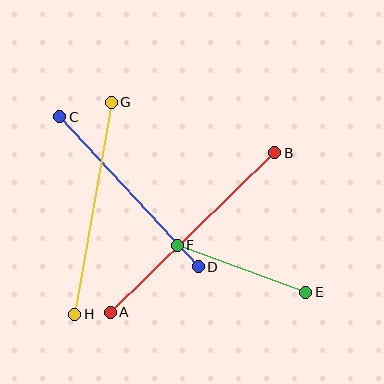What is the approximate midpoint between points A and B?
The midpoint is at approximately (193, 233) pixels.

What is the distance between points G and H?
The distance is approximately 215 pixels.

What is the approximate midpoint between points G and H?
The midpoint is at approximately (93, 208) pixels.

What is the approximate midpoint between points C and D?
The midpoint is at approximately (129, 192) pixels.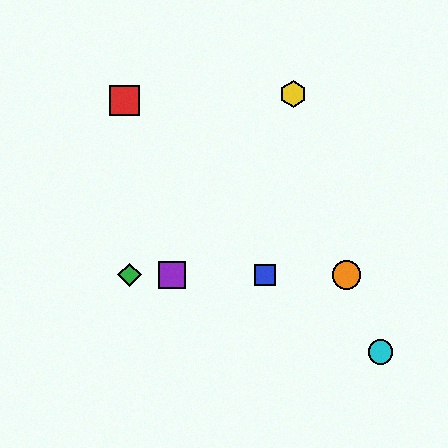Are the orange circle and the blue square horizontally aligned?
Yes, both are at y≈275.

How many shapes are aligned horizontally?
4 shapes (the blue square, the green diamond, the purple square, the orange circle) are aligned horizontally.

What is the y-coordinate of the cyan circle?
The cyan circle is at y≈352.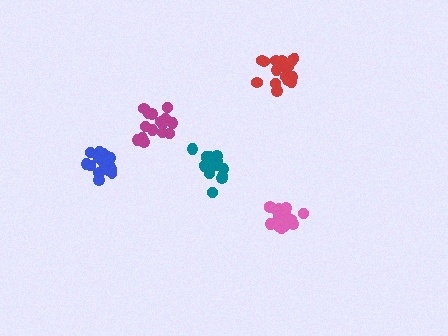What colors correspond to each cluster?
The clusters are colored: magenta, red, teal, pink, blue.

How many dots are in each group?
Group 1: 15 dots, Group 2: 20 dots, Group 3: 17 dots, Group 4: 18 dots, Group 5: 15 dots (85 total).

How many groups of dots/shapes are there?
There are 5 groups.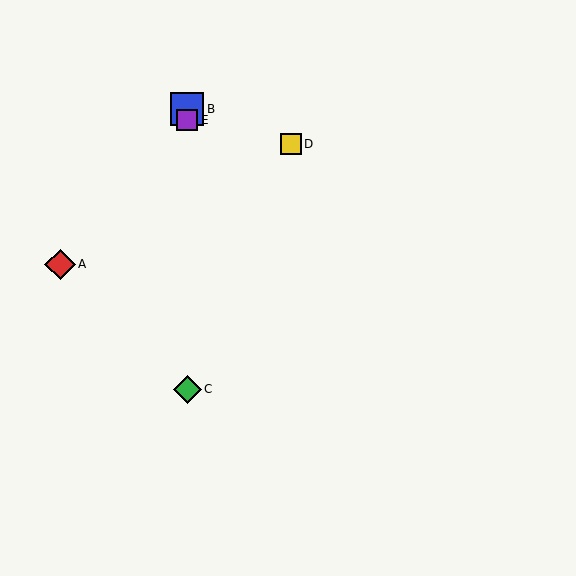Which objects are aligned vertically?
Objects B, C, E are aligned vertically.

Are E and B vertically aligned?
Yes, both are at x≈187.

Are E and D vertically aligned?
No, E is at x≈187 and D is at x≈291.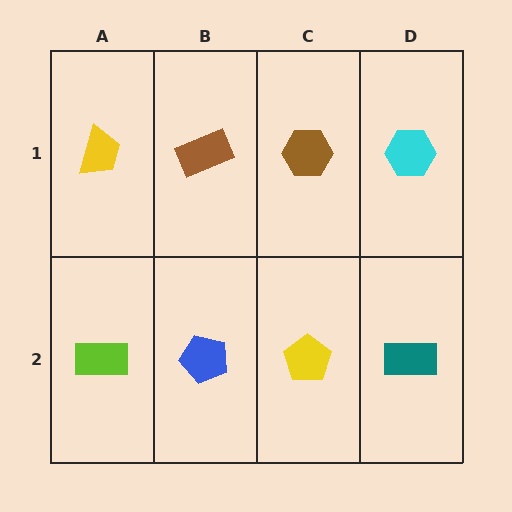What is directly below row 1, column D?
A teal rectangle.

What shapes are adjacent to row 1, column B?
A blue pentagon (row 2, column B), a yellow trapezoid (row 1, column A), a brown hexagon (row 1, column C).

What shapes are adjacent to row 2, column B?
A brown rectangle (row 1, column B), a lime rectangle (row 2, column A), a yellow pentagon (row 2, column C).